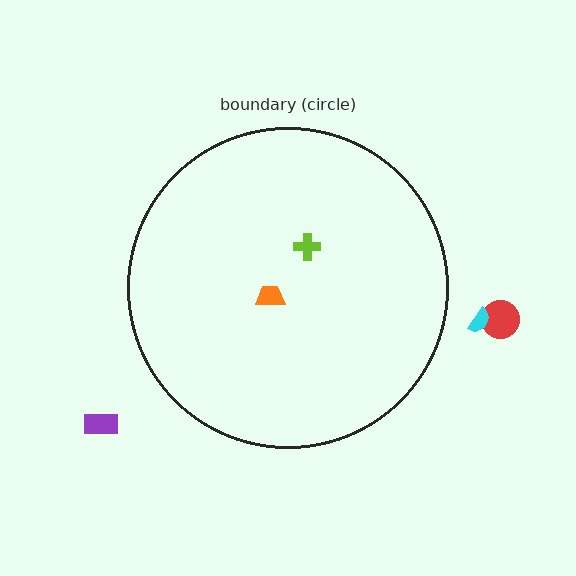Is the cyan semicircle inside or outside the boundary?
Outside.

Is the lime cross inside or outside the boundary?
Inside.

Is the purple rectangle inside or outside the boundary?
Outside.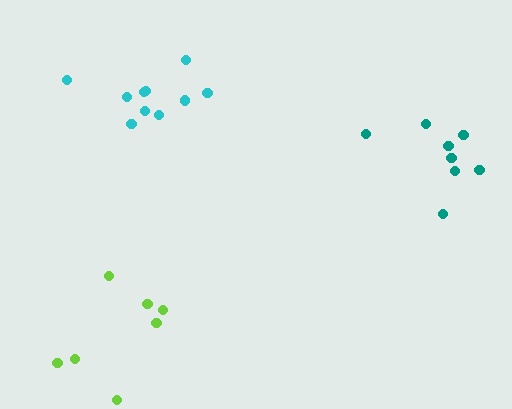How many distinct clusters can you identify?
There are 3 distinct clusters.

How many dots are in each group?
Group 1: 8 dots, Group 2: 7 dots, Group 3: 10 dots (25 total).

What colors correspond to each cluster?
The clusters are colored: teal, lime, cyan.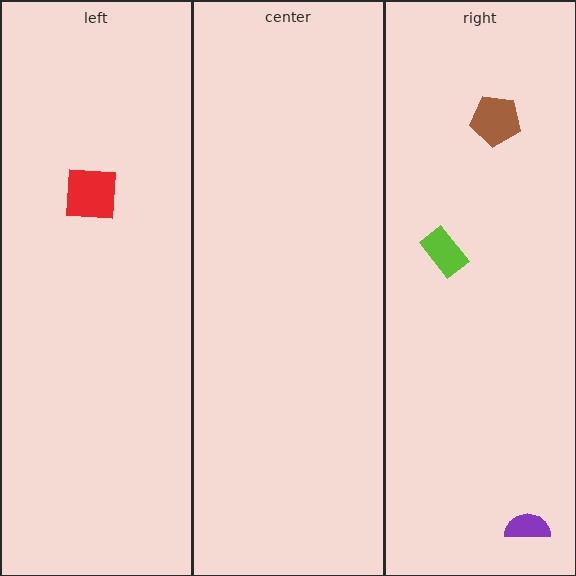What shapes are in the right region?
The brown pentagon, the lime rectangle, the purple semicircle.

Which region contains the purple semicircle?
The right region.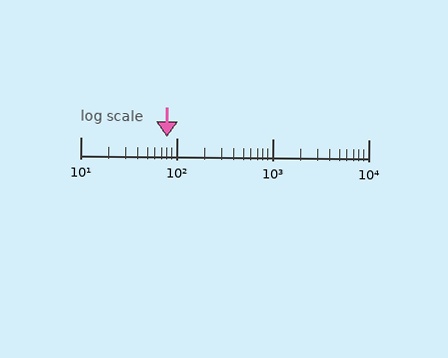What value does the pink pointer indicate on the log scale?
The pointer indicates approximately 80.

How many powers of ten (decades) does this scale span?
The scale spans 3 decades, from 10 to 10000.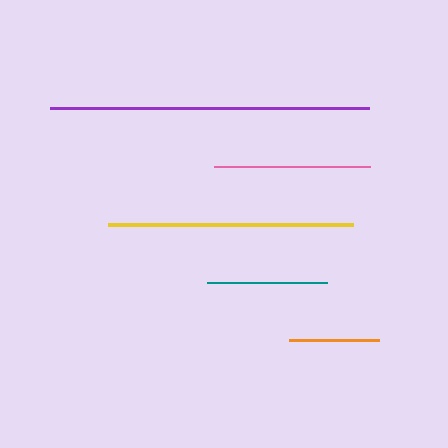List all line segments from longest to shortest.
From longest to shortest: purple, yellow, pink, teal, orange.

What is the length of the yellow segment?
The yellow segment is approximately 245 pixels long.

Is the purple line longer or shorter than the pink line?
The purple line is longer than the pink line.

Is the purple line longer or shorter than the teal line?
The purple line is longer than the teal line.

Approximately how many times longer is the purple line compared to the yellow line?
The purple line is approximately 1.3 times the length of the yellow line.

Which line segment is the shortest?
The orange line is the shortest at approximately 90 pixels.